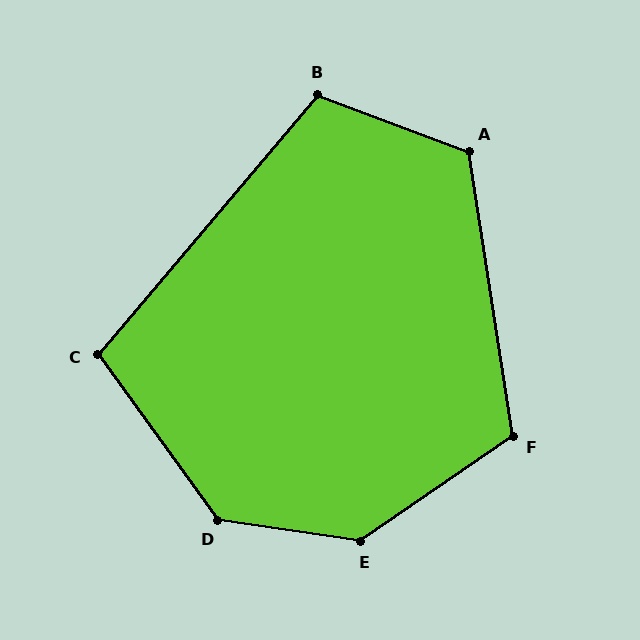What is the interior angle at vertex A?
Approximately 119 degrees (obtuse).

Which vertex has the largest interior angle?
E, at approximately 137 degrees.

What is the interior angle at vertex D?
Approximately 134 degrees (obtuse).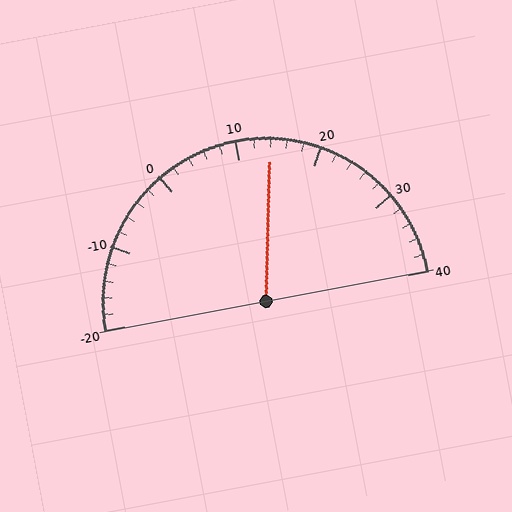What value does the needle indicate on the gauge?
The needle indicates approximately 14.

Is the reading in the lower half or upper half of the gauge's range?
The reading is in the upper half of the range (-20 to 40).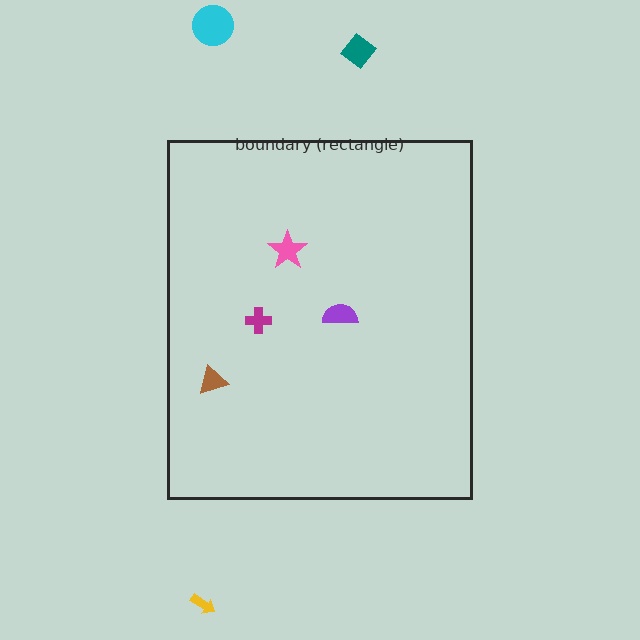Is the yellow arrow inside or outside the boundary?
Outside.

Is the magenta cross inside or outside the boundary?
Inside.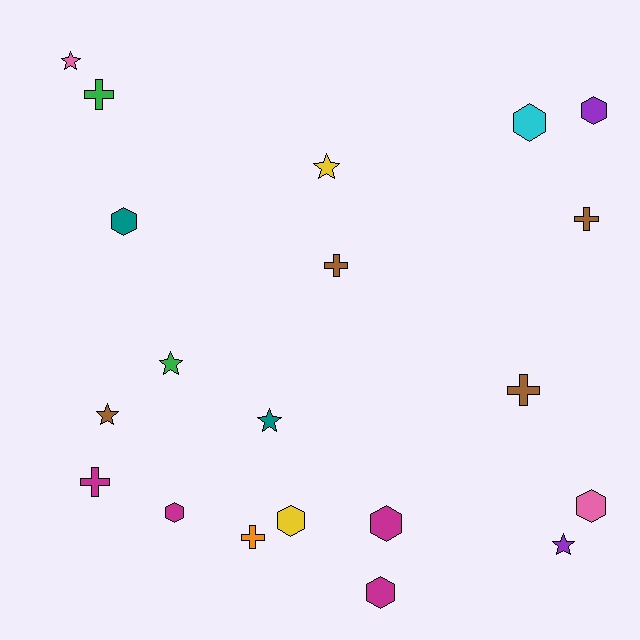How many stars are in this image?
There are 6 stars.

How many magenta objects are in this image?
There are 4 magenta objects.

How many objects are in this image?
There are 20 objects.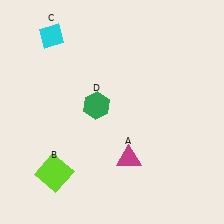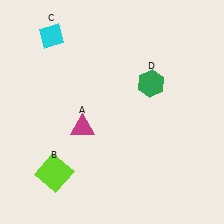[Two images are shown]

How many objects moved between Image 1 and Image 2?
2 objects moved between the two images.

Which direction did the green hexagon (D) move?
The green hexagon (D) moved right.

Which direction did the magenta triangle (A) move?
The magenta triangle (A) moved left.